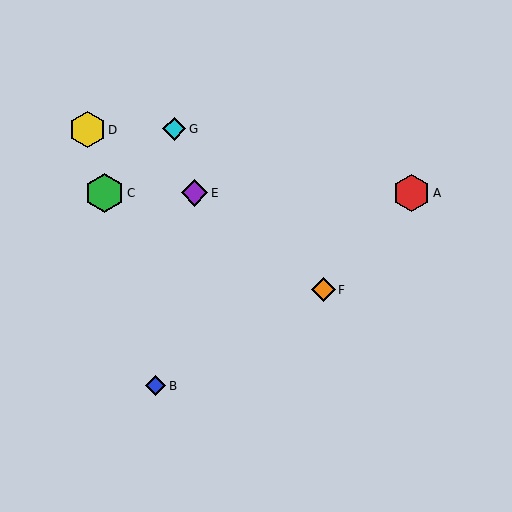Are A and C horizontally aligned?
Yes, both are at y≈193.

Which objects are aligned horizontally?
Objects A, C, E are aligned horizontally.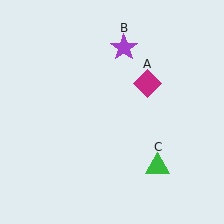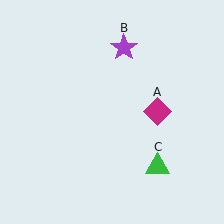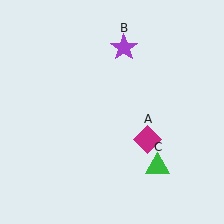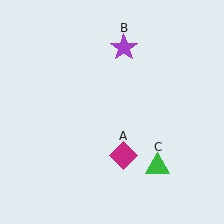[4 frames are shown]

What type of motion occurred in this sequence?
The magenta diamond (object A) rotated clockwise around the center of the scene.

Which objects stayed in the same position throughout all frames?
Purple star (object B) and green triangle (object C) remained stationary.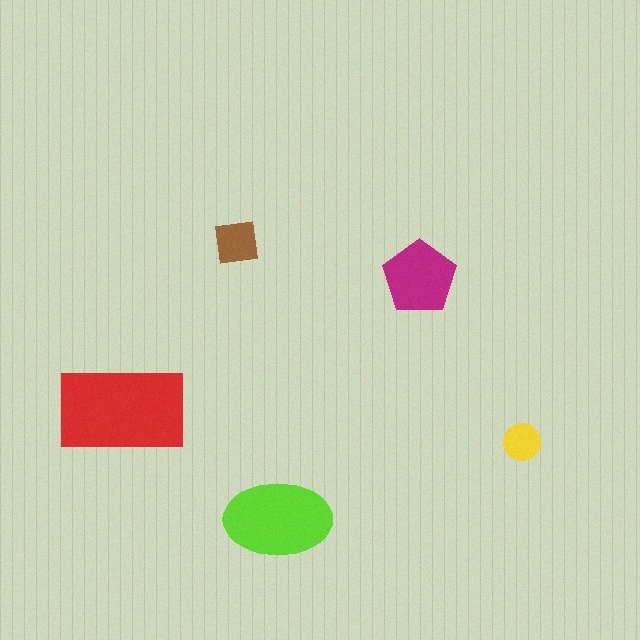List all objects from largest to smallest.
The red rectangle, the lime ellipse, the magenta pentagon, the brown square, the yellow circle.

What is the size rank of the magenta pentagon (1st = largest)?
3rd.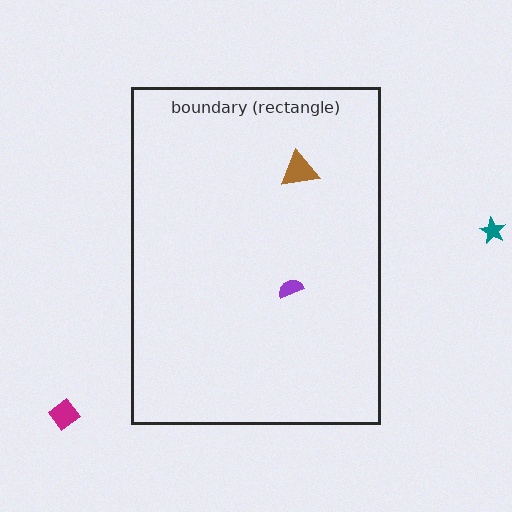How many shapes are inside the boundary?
2 inside, 2 outside.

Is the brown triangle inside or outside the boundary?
Inside.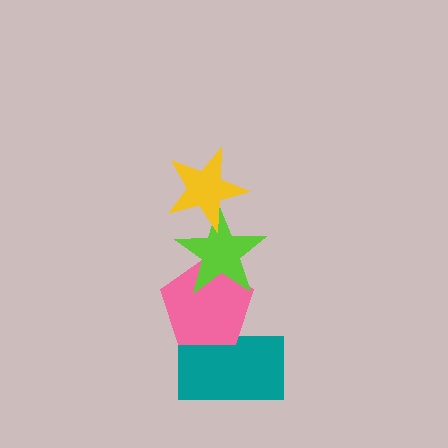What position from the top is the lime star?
The lime star is 2nd from the top.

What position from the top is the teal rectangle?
The teal rectangle is 4th from the top.